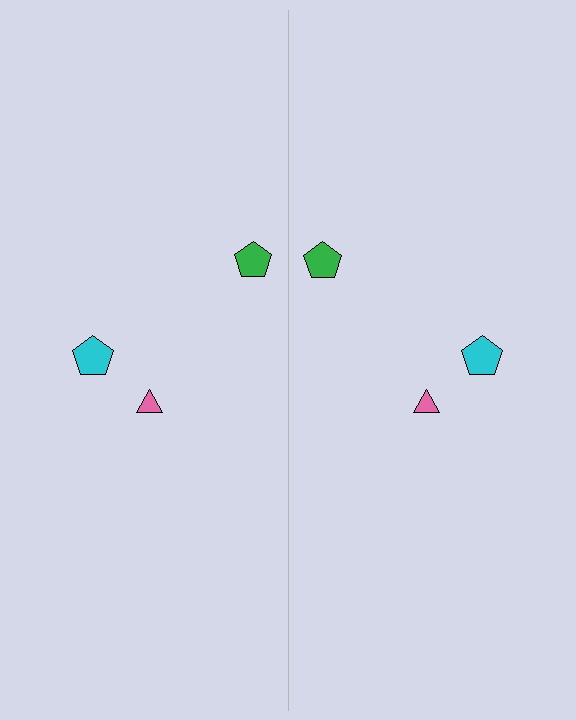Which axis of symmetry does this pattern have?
The pattern has a vertical axis of symmetry running through the center of the image.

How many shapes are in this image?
There are 6 shapes in this image.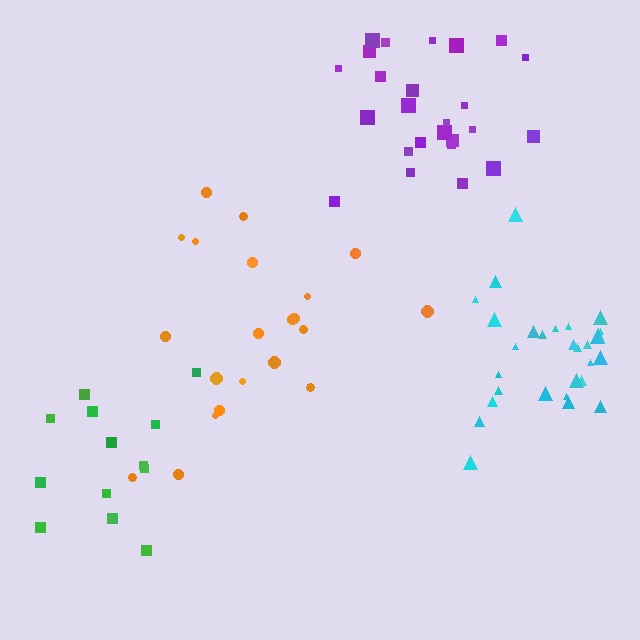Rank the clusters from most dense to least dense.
cyan, purple, orange, green.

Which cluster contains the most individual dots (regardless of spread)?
Cyan (31).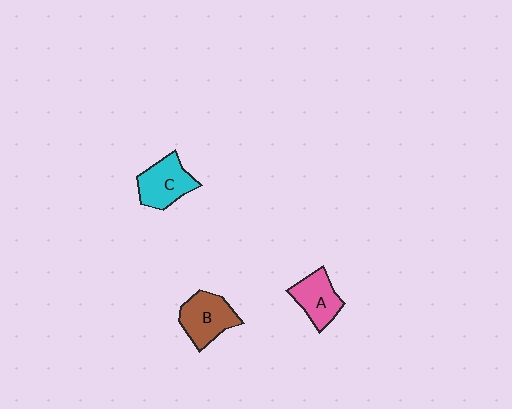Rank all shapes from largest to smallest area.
From largest to smallest: B (brown), C (cyan), A (pink).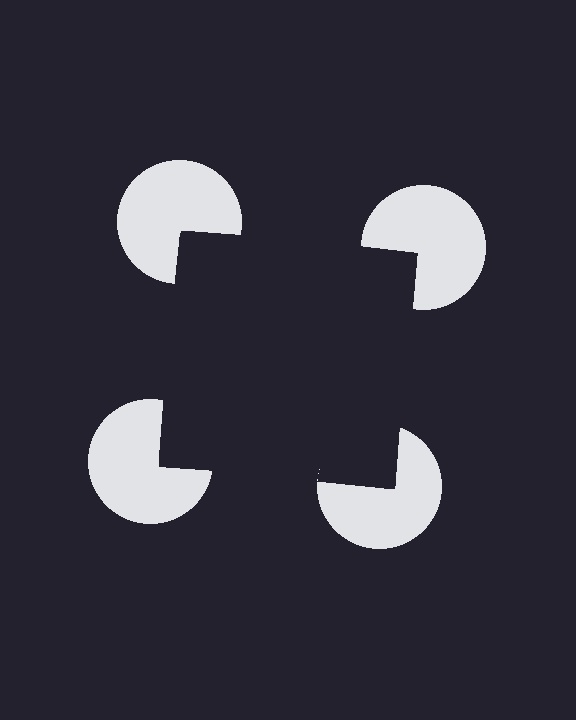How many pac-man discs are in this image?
There are 4 — one at each vertex of the illusory square.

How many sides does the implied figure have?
4 sides.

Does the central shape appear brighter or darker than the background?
It typically appears slightly darker than the background, even though no actual brightness change is drawn.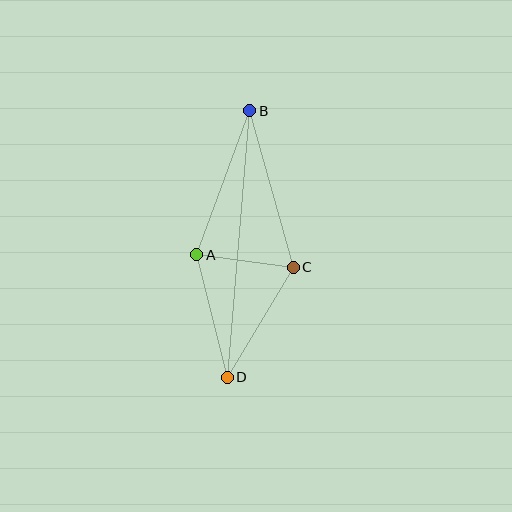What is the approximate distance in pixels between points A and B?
The distance between A and B is approximately 154 pixels.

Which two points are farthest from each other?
Points B and D are farthest from each other.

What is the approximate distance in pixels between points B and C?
The distance between B and C is approximately 163 pixels.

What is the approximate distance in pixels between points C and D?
The distance between C and D is approximately 128 pixels.